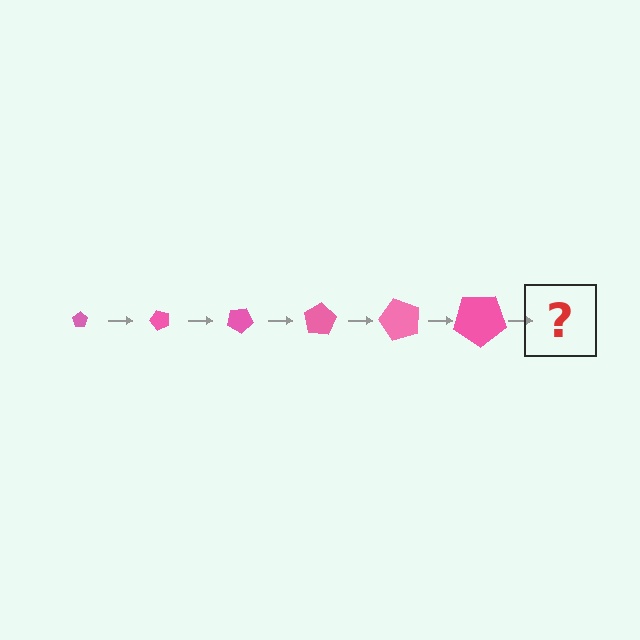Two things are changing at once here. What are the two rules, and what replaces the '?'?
The two rules are that the pentagon grows larger each step and it rotates 50 degrees each step. The '?' should be a pentagon, larger than the previous one and rotated 300 degrees from the start.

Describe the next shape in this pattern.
It should be a pentagon, larger than the previous one and rotated 300 degrees from the start.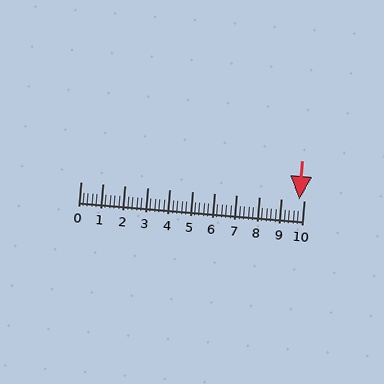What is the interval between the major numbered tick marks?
The major tick marks are spaced 1 units apart.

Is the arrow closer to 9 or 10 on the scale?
The arrow is closer to 10.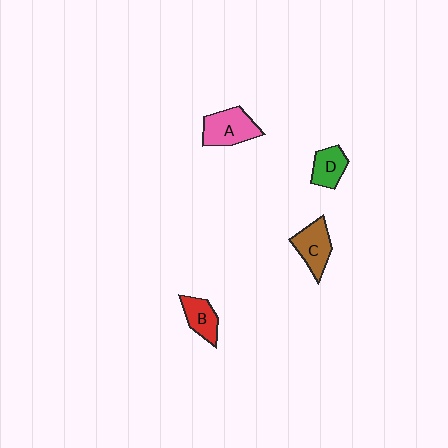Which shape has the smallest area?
Shape D (green).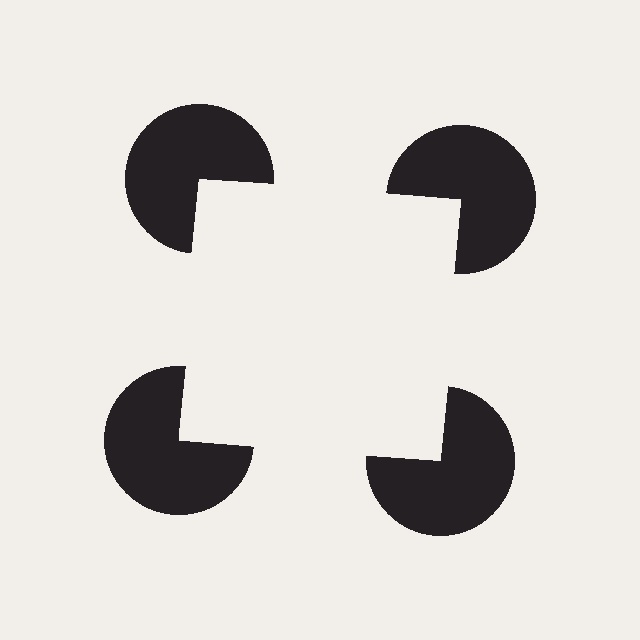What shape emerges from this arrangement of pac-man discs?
An illusory square — its edges are inferred from the aligned wedge cuts in the pac-man discs, not physically drawn.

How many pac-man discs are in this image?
There are 4 — one at each vertex of the illusory square.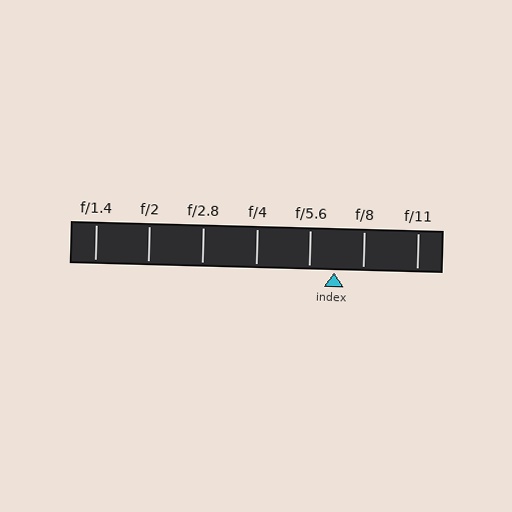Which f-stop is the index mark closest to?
The index mark is closest to f/5.6.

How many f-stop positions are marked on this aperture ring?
There are 7 f-stop positions marked.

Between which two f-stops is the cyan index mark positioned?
The index mark is between f/5.6 and f/8.